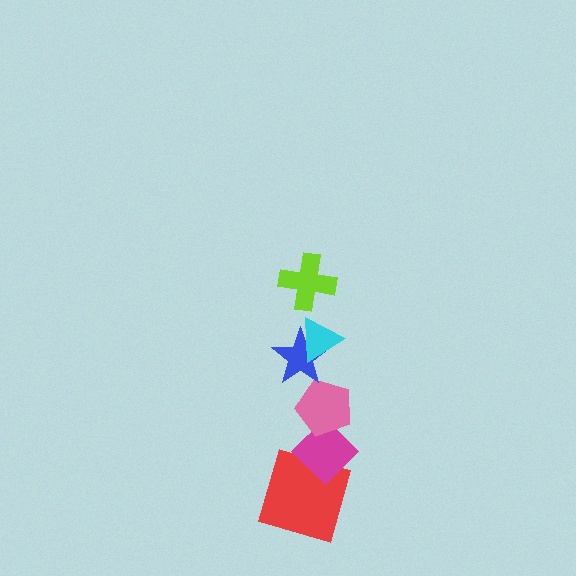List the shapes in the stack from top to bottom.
From top to bottom: the lime cross, the cyan triangle, the blue star, the pink pentagon, the magenta diamond, the red square.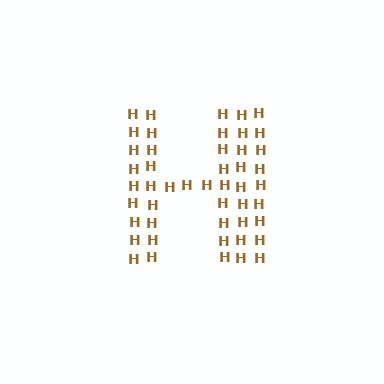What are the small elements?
The small elements are letter H's.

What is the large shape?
The large shape is the letter H.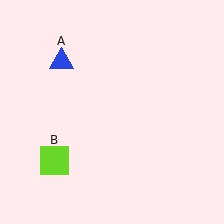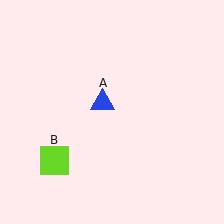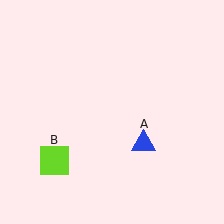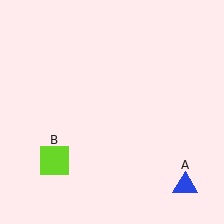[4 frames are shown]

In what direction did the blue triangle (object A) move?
The blue triangle (object A) moved down and to the right.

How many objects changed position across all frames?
1 object changed position: blue triangle (object A).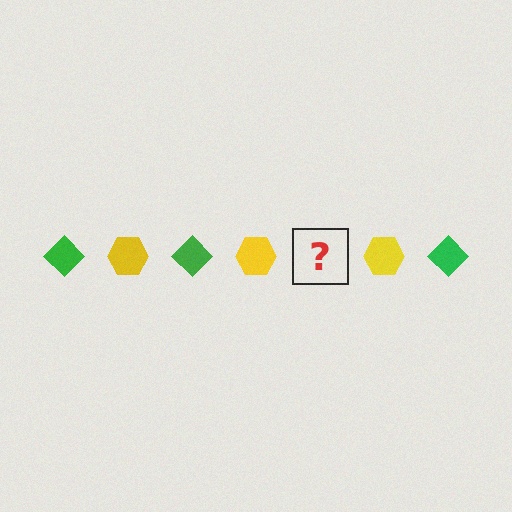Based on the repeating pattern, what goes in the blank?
The blank should be a green diamond.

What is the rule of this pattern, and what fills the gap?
The rule is that the pattern alternates between green diamond and yellow hexagon. The gap should be filled with a green diamond.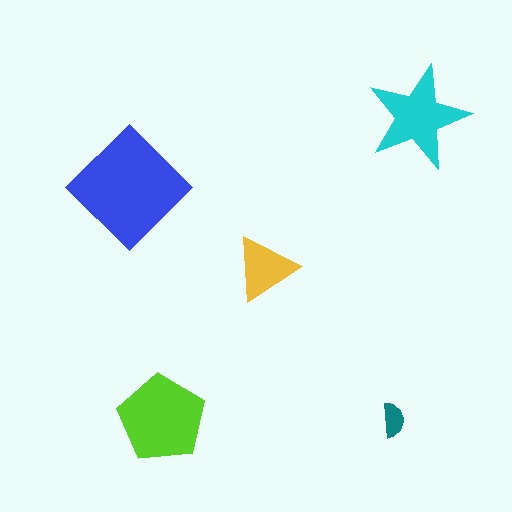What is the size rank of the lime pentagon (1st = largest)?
2nd.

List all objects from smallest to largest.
The teal semicircle, the yellow triangle, the cyan star, the lime pentagon, the blue diamond.